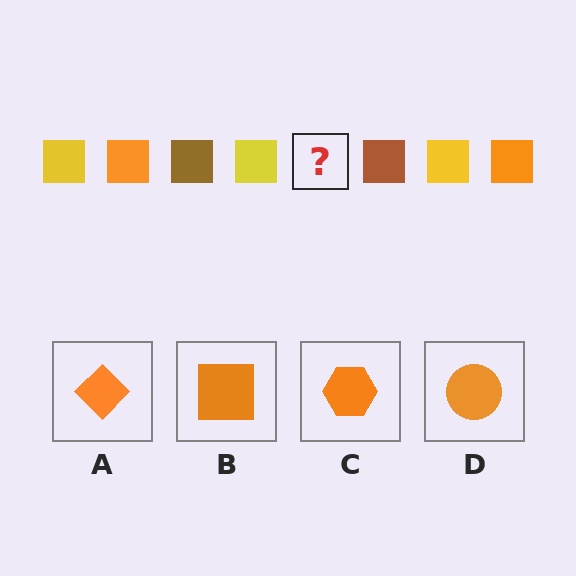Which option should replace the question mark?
Option B.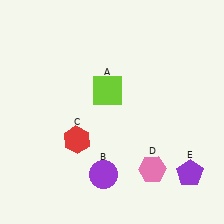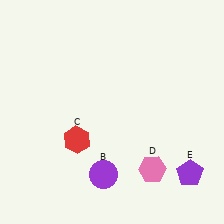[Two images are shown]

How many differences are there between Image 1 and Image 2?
There is 1 difference between the two images.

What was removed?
The lime square (A) was removed in Image 2.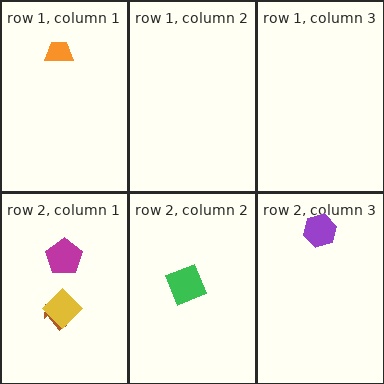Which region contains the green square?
The row 2, column 2 region.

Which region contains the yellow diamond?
The row 2, column 1 region.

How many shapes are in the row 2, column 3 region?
1.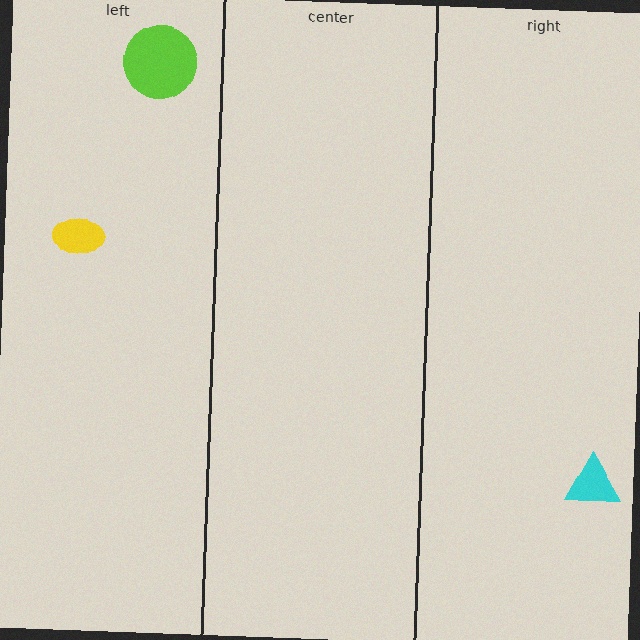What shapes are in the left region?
The yellow ellipse, the lime circle.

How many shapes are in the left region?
2.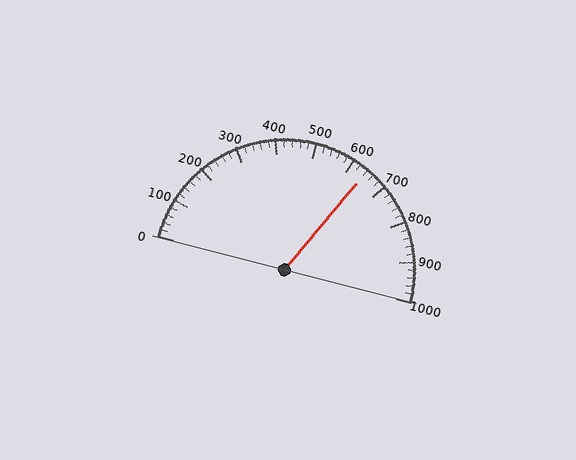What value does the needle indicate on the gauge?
The needle indicates approximately 640.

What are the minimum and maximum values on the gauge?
The gauge ranges from 0 to 1000.